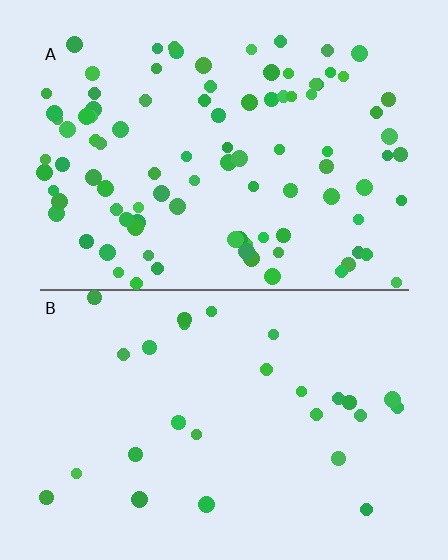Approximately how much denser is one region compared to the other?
Approximately 3.5× — region A over region B.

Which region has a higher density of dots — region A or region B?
A (the top).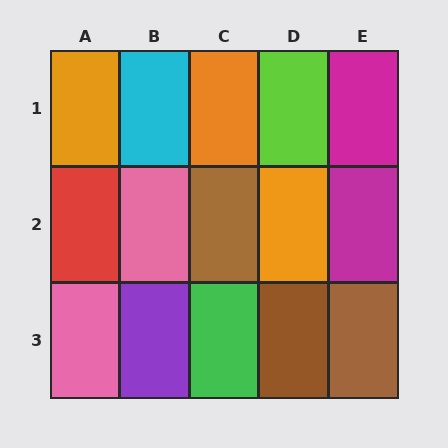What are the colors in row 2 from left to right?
Red, pink, brown, orange, magenta.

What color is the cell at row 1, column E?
Magenta.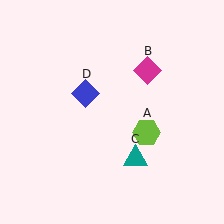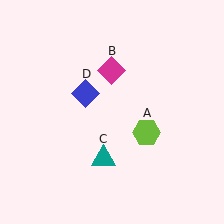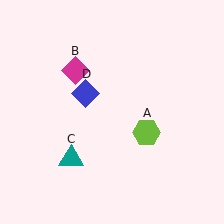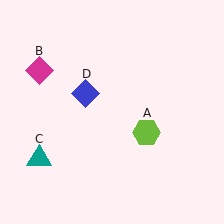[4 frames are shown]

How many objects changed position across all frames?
2 objects changed position: magenta diamond (object B), teal triangle (object C).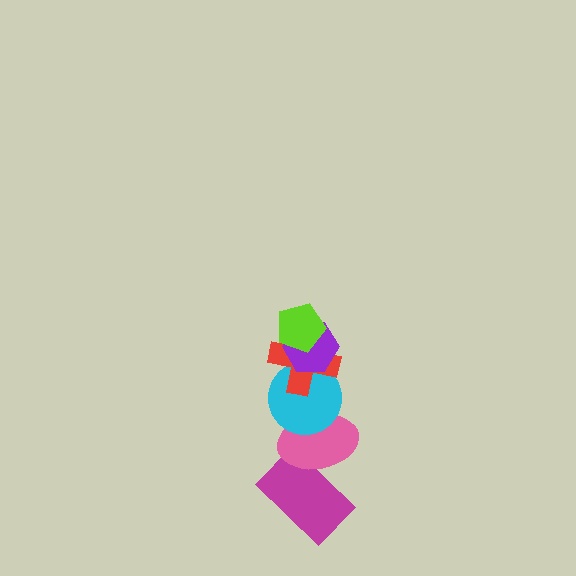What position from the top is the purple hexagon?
The purple hexagon is 2nd from the top.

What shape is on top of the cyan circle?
The red cross is on top of the cyan circle.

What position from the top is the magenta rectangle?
The magenta rectangle is 6th from the top.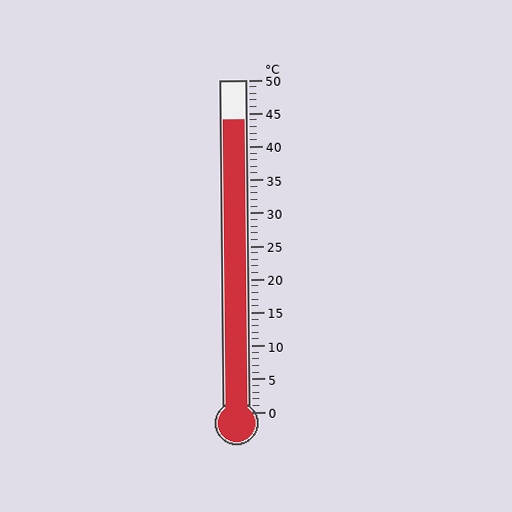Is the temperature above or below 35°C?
The temperature is above 35°C.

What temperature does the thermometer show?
The thermometer shows approximately 44°C.